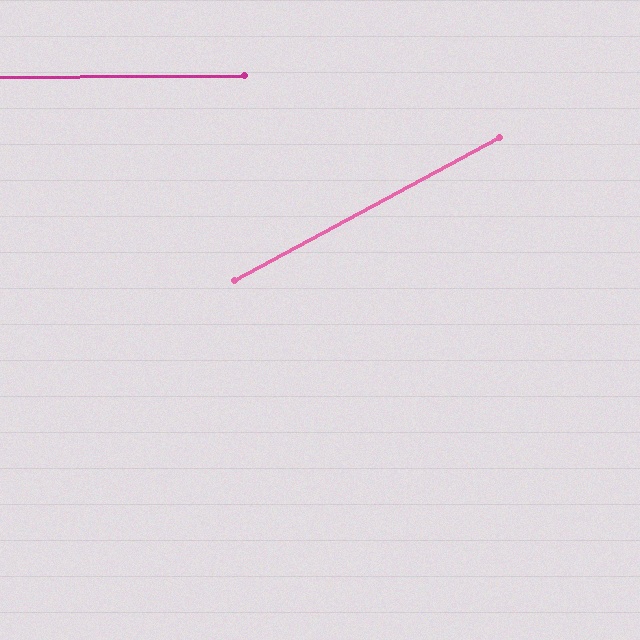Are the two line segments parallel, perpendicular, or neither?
Neither parallel nor perpendicular — they differ by about 28°.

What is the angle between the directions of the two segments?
Approximately 28 degrees.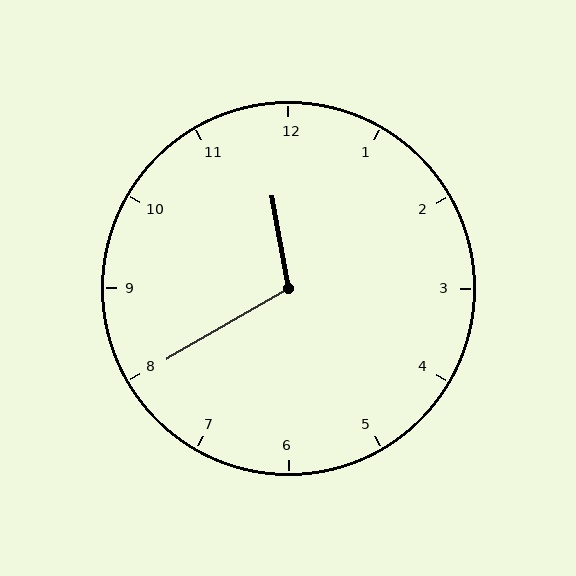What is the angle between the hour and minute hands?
Approximately 110 degrees.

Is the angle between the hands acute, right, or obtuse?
It is obtuse.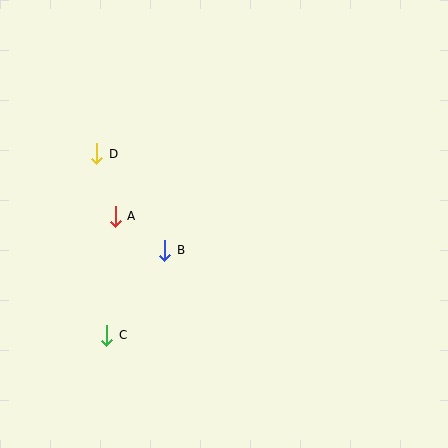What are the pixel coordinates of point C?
Point C is at (107, 335).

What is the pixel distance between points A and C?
The distance between A and C is 119 pixels.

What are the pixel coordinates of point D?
Point D is at (97, 154).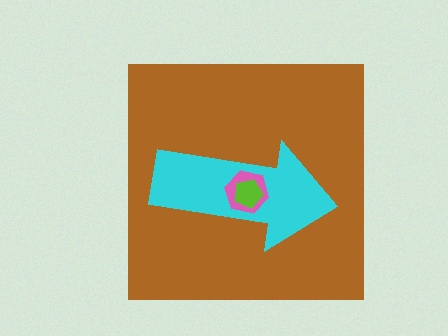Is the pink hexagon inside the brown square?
Yes.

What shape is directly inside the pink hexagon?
The lime pentagon.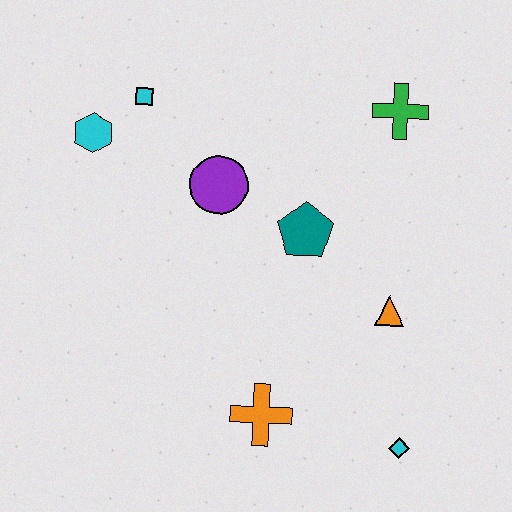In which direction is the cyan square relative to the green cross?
The cyan square is to the left of the green cross.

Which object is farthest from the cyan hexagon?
The cyan diamond is farthest from the cyan hexagon.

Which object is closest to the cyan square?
The cyan hexagon is closest to the cyan square.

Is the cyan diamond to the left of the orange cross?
No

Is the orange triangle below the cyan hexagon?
Yes